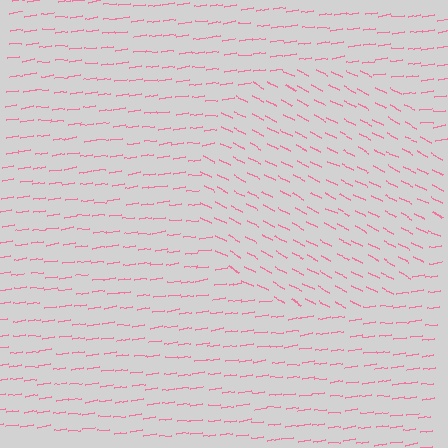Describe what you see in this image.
The image is filled with small pink line segments. A circle region in the image has lines oriented differently from the surrounding lines, creating a visible texture boundary.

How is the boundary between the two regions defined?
The boundary is defined purely by a change in line orientation (approximately 34 degrees difference). All lines are the same color and thickness.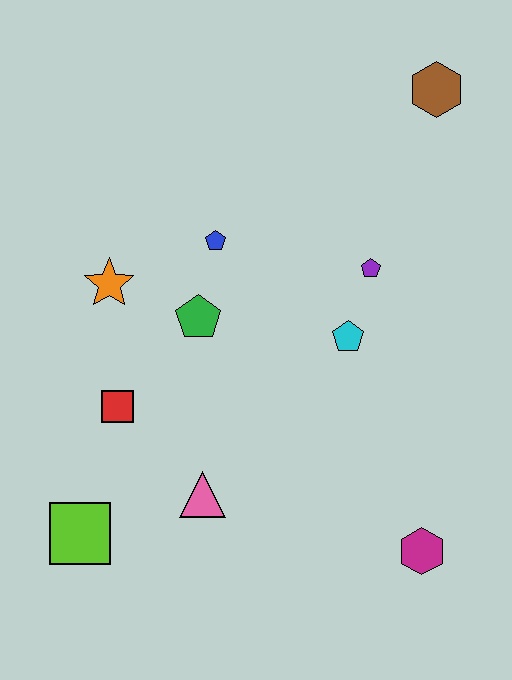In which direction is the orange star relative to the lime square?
The orange star is above the lime square.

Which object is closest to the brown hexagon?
The purple pentagon is closest to the brown hexagon.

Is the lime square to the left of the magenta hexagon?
Yes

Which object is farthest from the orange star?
The magenta hexagon is farthest from the orange star.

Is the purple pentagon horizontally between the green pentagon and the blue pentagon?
No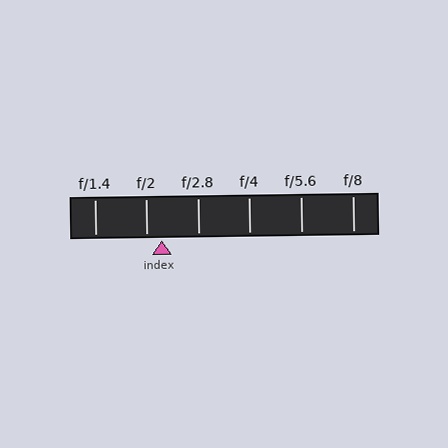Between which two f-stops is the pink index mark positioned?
The index mark is between f/2 and f/2.8.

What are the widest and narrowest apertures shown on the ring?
The widest aperture shown is f/1.4 and the narrowest is f/8.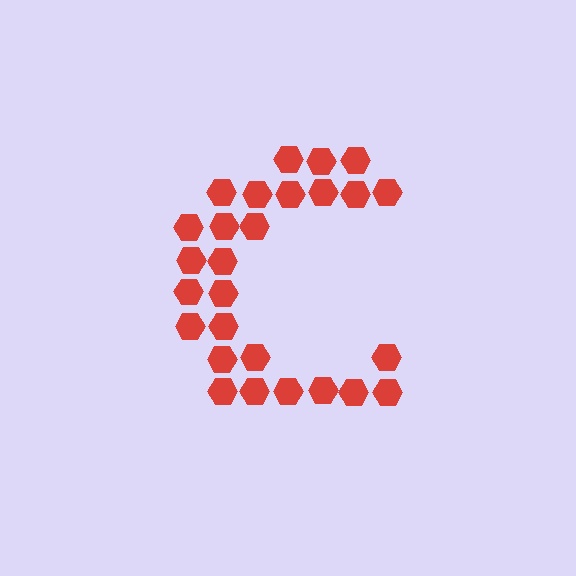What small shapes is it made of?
It is made of small hexagons.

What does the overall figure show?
The overall figure shows the letter C.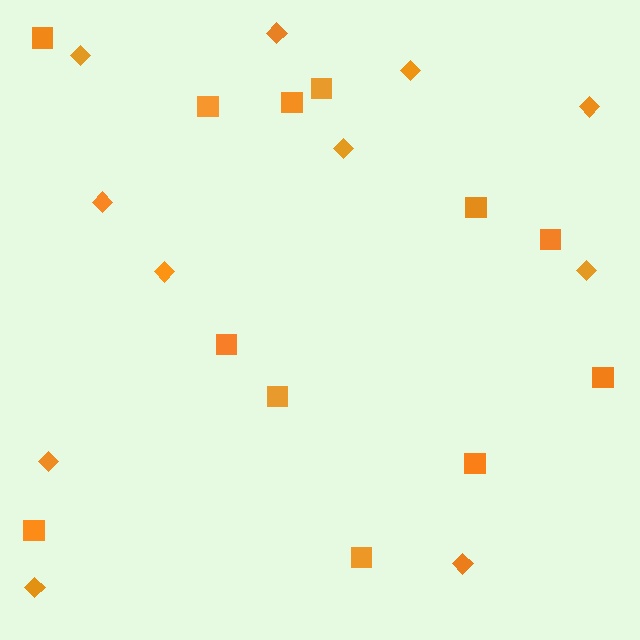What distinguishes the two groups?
There are 2 groups: one group of diamonds (11) and one group of squares (12).